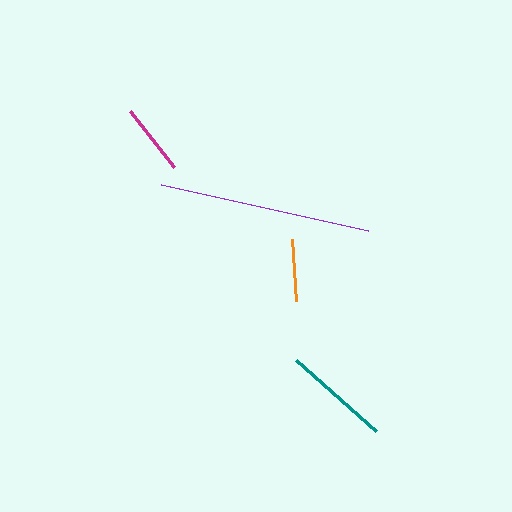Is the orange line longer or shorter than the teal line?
The teal line is longer than the orange line.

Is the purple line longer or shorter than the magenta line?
The purple line is longer than the magenta line.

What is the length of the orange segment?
The orange segment is approximately 62 pixels long.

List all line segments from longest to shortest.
From longest to shortest: purple, teal, magenta, orange.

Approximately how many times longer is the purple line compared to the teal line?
The purple line is approximately 2.0 times the length of the teal line.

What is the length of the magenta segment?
The magenta segment is approximately 72 pixels long.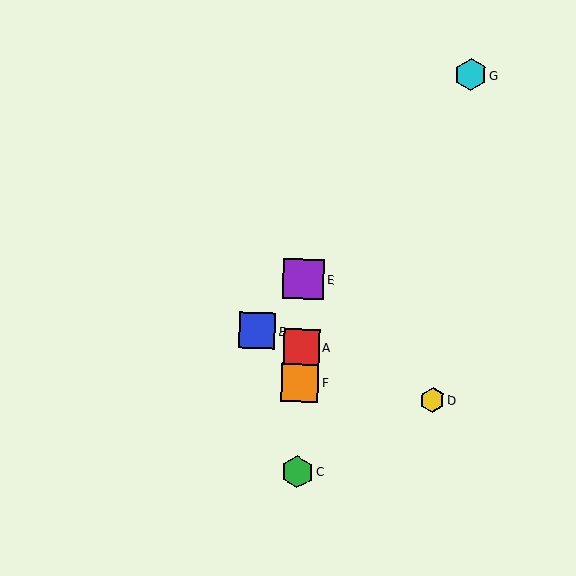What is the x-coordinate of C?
Object C is at x≈297.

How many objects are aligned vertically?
4 objects (A, C, E, F) are aligned vertically.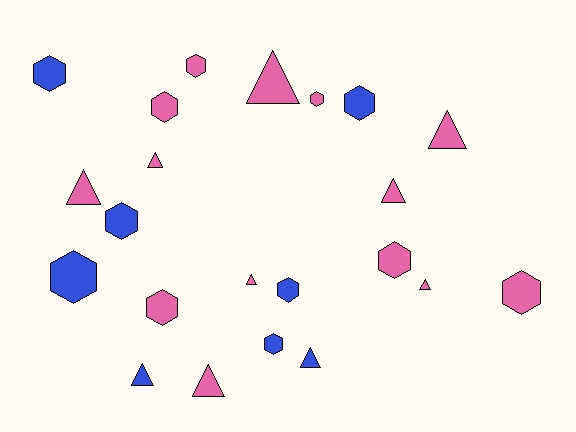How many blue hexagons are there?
There are 6 blue hexagons.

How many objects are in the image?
There are 22 objects.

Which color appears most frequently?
Pink, with 14 objects.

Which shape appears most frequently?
Hexagon, with 12 objects.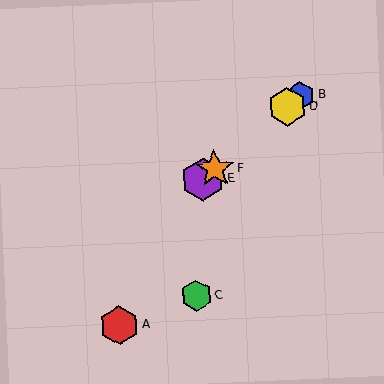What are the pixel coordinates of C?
Object C is at (196, 296).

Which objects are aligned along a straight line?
Objects B, D, E, F are aligned along a straight line.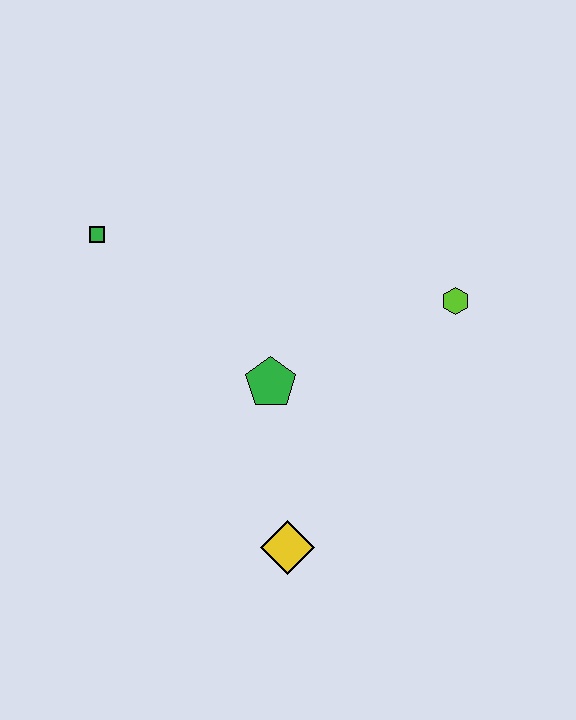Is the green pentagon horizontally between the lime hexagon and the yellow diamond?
No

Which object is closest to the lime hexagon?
The green pentagon is closest to the lime hexagon.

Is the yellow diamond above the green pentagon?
No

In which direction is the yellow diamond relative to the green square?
The yellow diamond is below the green square.